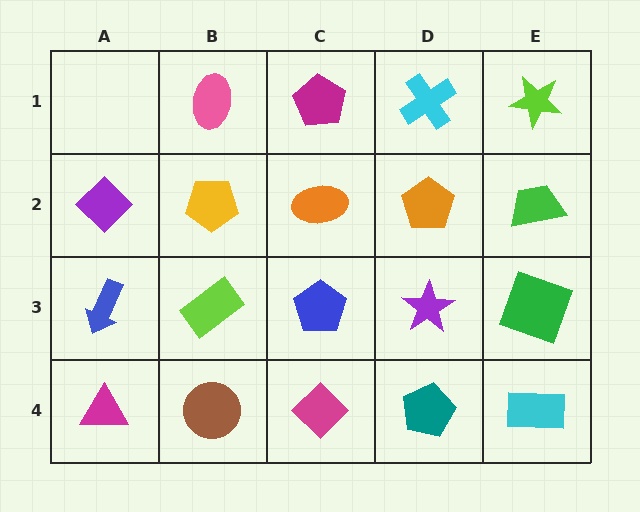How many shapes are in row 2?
5 shapes.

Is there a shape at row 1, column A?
No, that cell is empty.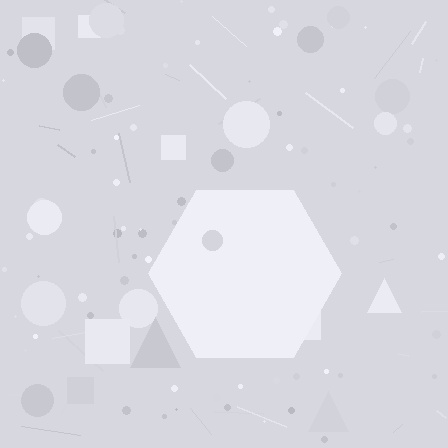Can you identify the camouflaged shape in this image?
The camouflaged shape is a hexagon.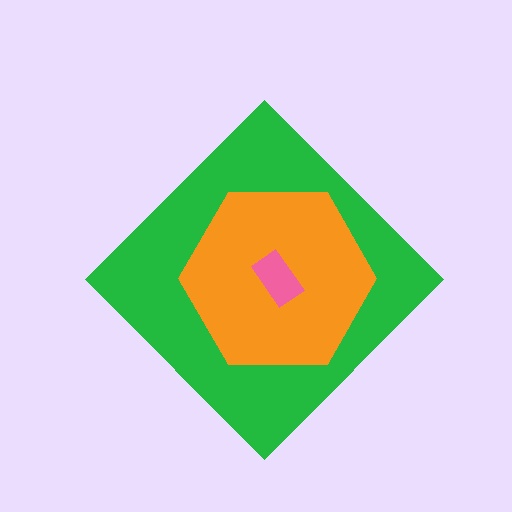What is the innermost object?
The pink rectangle.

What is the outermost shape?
The green diamond.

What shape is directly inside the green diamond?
The orange hexagon.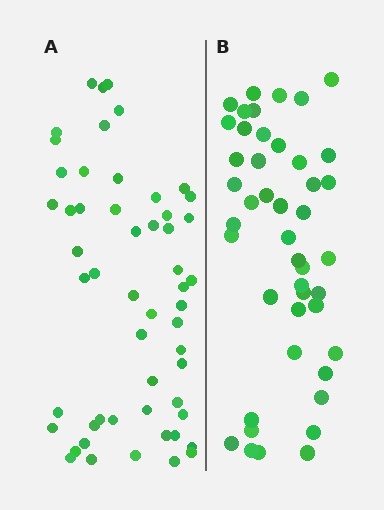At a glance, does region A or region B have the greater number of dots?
Region A (the left region) has more dots.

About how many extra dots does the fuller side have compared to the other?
Region A has roughly 8 or so more dots than region B.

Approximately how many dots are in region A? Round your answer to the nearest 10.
About 50 dots. (The exact count is 54, which rounds to 50.)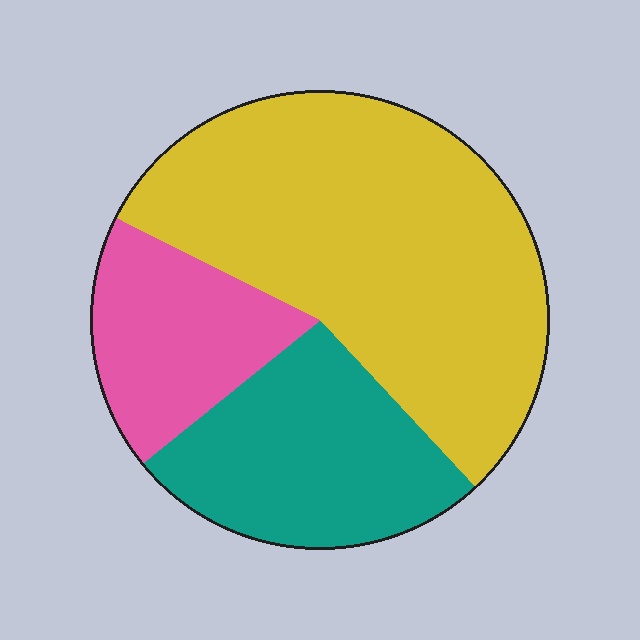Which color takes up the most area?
Yellow, at roughly 55%.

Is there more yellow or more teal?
Yellow.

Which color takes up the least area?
Pink, at roughly 20%.